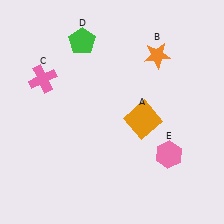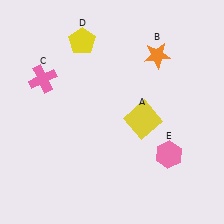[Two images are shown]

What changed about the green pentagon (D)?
In Image 1, D is green. In Image 2, it changed to yellow.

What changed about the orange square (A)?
In Image 1, A is orange. In Image 2, it changed to yellow.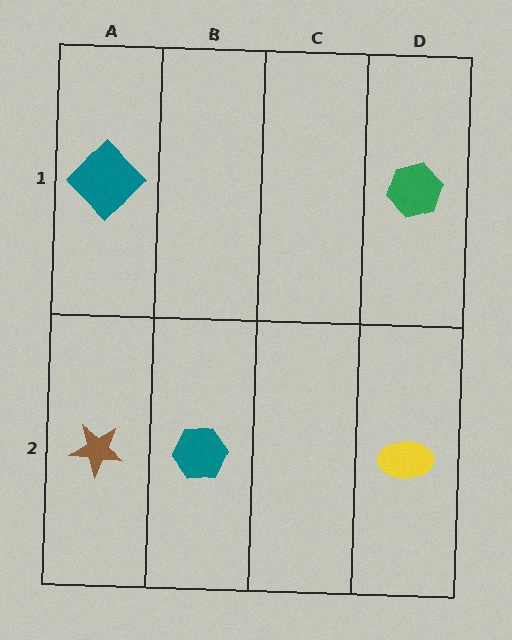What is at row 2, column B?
A teal hexagon.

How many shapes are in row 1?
2 shapes.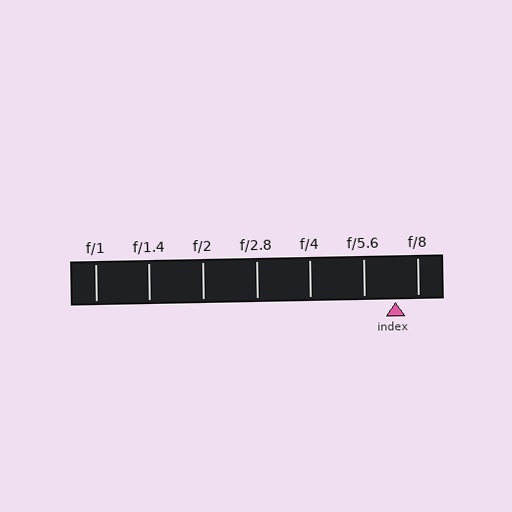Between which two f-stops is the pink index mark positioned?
The index mark is between f/5.6 and f/8.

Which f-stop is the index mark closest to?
The index mark is closest to f/8.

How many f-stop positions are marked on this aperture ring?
There are 7 f-stop positions marked.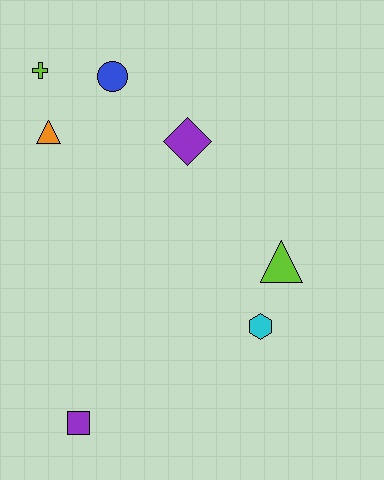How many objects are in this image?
There are 7 objects.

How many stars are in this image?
There are no stars.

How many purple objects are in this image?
There are 2 purple objects.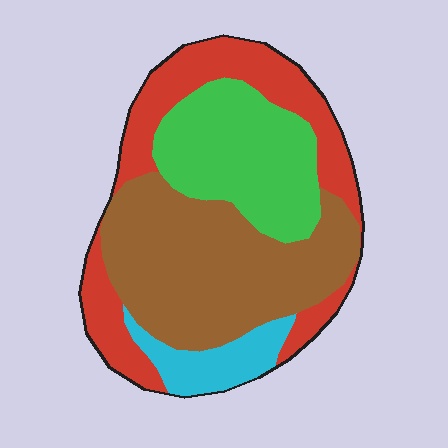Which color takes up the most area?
Brown, at roughly 40%.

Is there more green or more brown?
Brown.